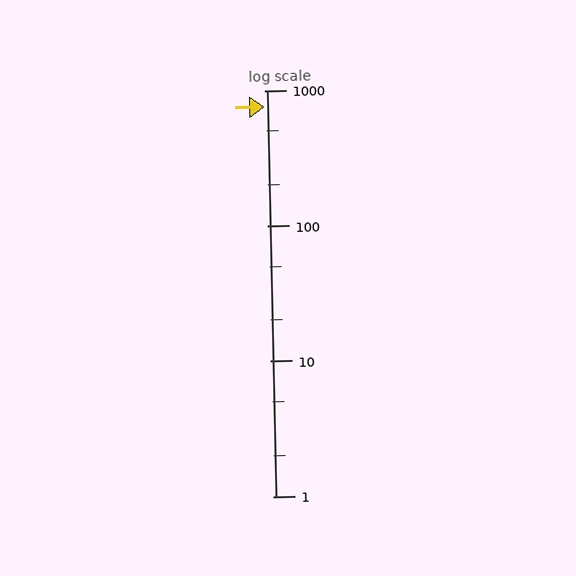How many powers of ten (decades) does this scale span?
The scale spans 3 decades, from 1 to 1000.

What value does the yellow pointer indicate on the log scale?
The pointer indicates approximately 750.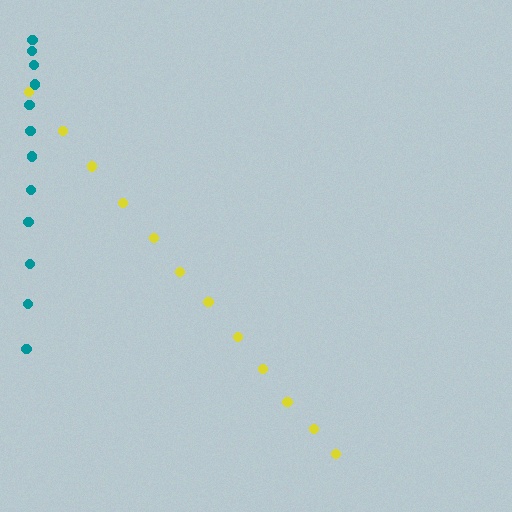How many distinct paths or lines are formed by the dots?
There are 2 distinct paths.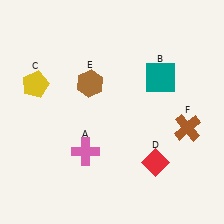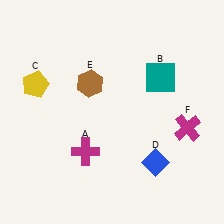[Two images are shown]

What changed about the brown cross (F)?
In Image 1, F is brown. In Image 2, it changed to magenta.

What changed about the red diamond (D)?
In Image 1, D is red. In Image 2, it changed to blue.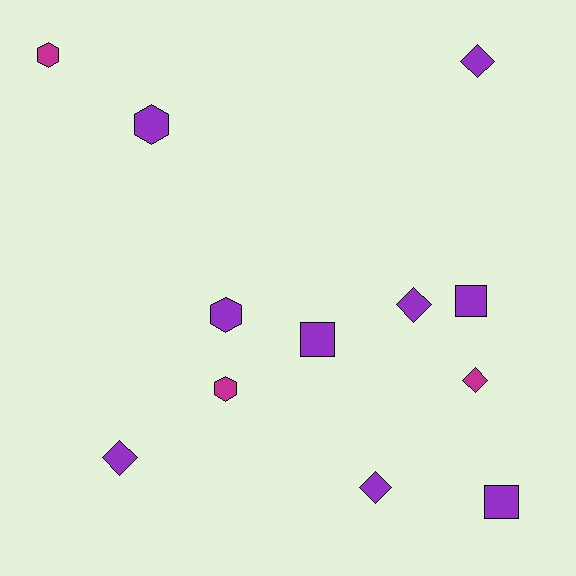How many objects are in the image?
There are 12 objects.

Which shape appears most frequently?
Diamond, with 5 objects.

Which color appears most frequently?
Purple, with 9 objects.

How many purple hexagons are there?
There are 2 purple hexagons.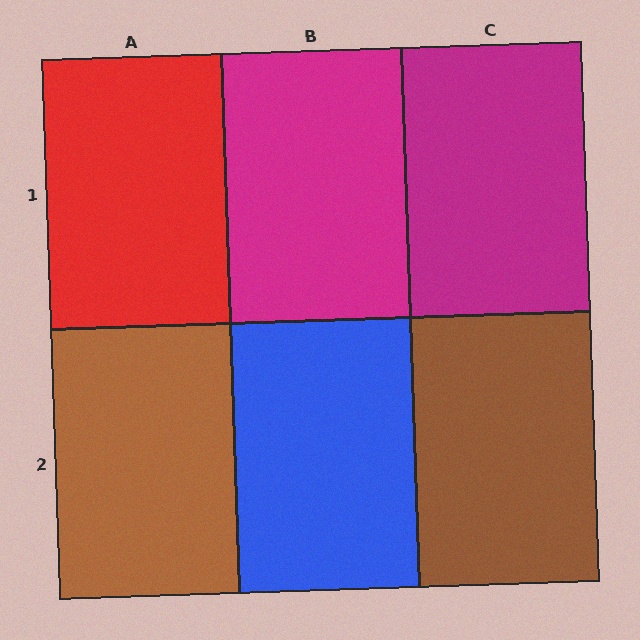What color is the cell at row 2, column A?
Brown.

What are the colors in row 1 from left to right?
Red, magenta, magenta.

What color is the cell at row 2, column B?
Blue.